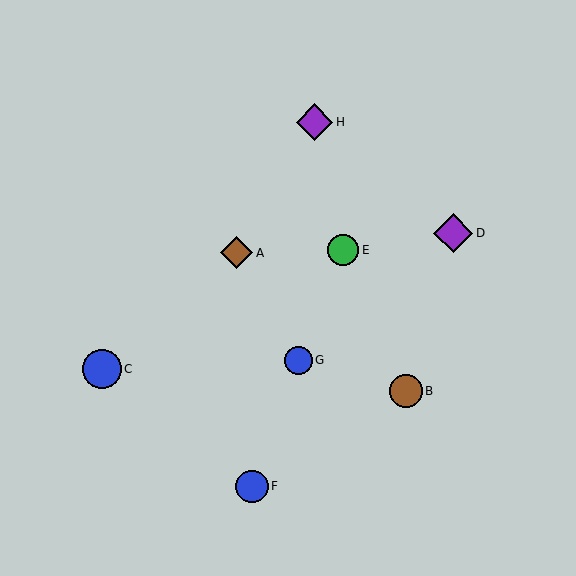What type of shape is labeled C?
Shape C is a blue circle.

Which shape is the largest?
The blue circle (labeled C) is the largest.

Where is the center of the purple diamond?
The center of the purple diamond is at (315, 122).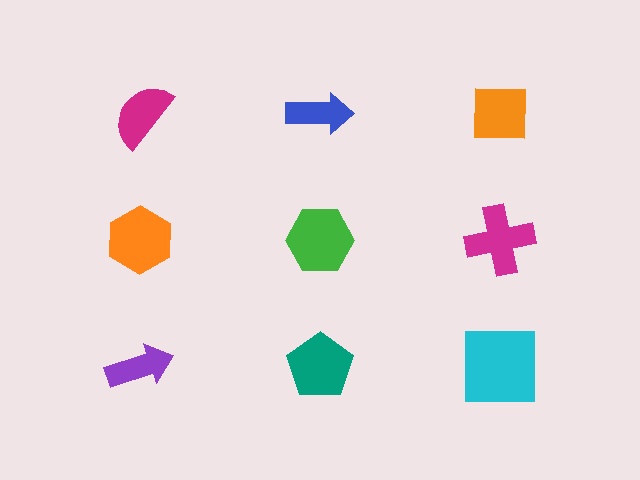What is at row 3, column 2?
A teal pentagon.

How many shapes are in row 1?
3 shapes.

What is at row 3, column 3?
A cyan square.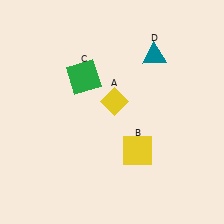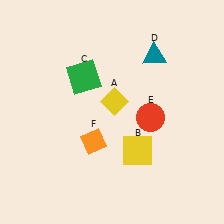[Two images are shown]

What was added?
A red circle (E), an orange diamond (F) were added in Image 2.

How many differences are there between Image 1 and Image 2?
There are 2 differences between the two images.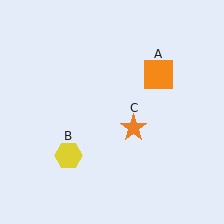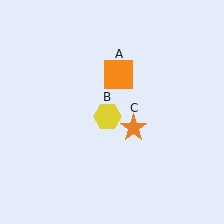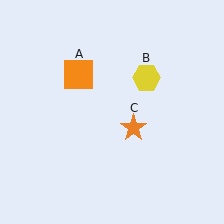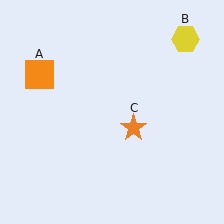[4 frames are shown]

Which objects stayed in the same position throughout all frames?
Orange star (object C) remained stationary.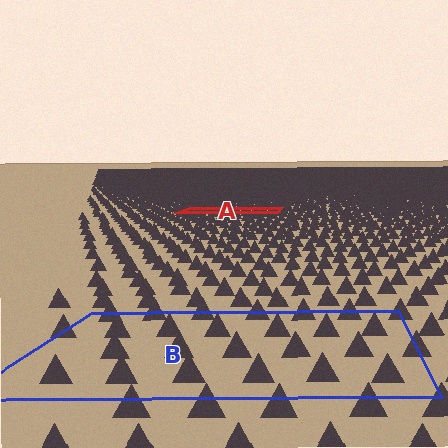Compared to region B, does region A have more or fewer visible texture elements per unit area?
Region A has more texture elements per unit area — they are packed more densely because it is farther away.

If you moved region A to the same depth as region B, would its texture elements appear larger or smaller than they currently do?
They would appear larger. At a closer depth, the same texture elements are projected at a bigger on-screen size.